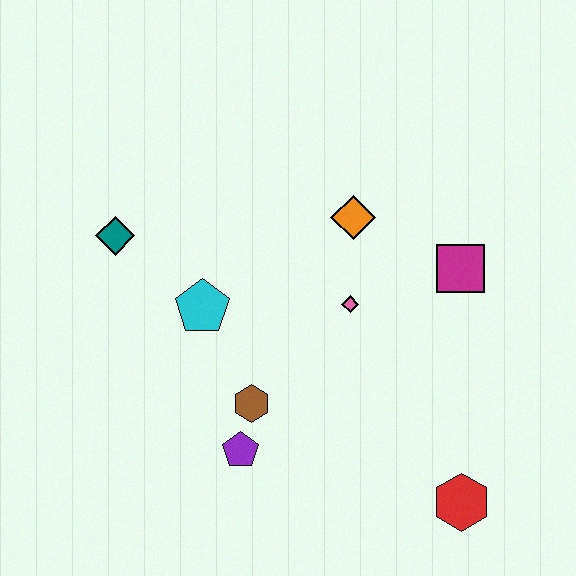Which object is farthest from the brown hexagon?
The magenta square is farthest from the brown hexagon.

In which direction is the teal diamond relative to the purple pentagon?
The teal diamond is above the purple pentagon.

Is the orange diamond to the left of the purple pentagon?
No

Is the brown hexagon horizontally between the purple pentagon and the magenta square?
Yes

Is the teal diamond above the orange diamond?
No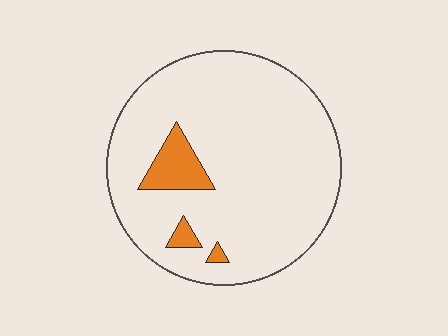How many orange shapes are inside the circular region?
3.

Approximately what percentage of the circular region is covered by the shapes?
Approximately 10%.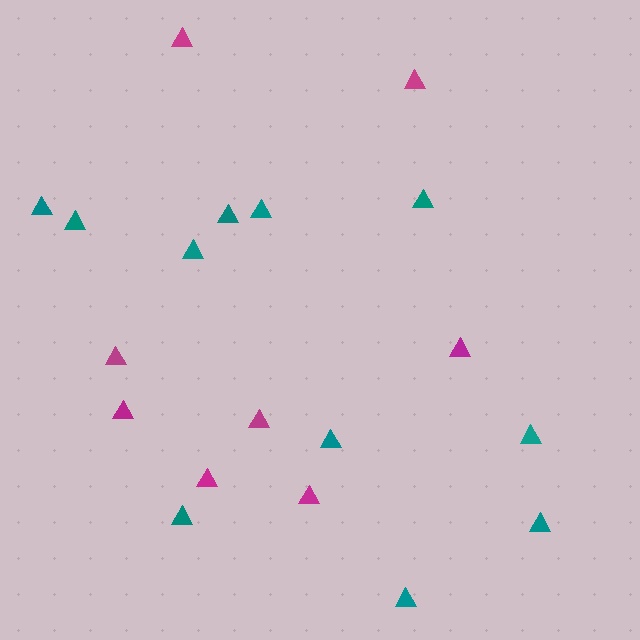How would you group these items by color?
There are 2 groups: one group of magenta triangles (8) and one group of teal triangles (11).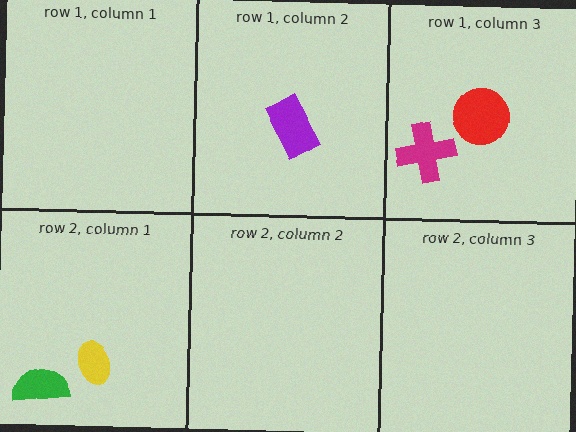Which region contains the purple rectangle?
The row 1, column 2 region.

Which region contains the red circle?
The row 1, column 3 region.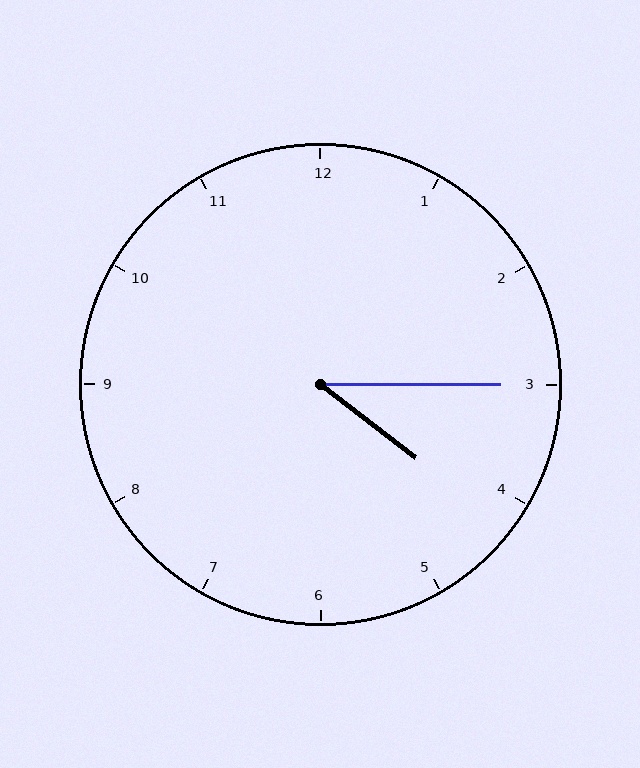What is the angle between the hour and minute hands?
Approximately 38 degrees.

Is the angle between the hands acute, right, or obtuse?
It is acute.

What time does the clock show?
4:15.